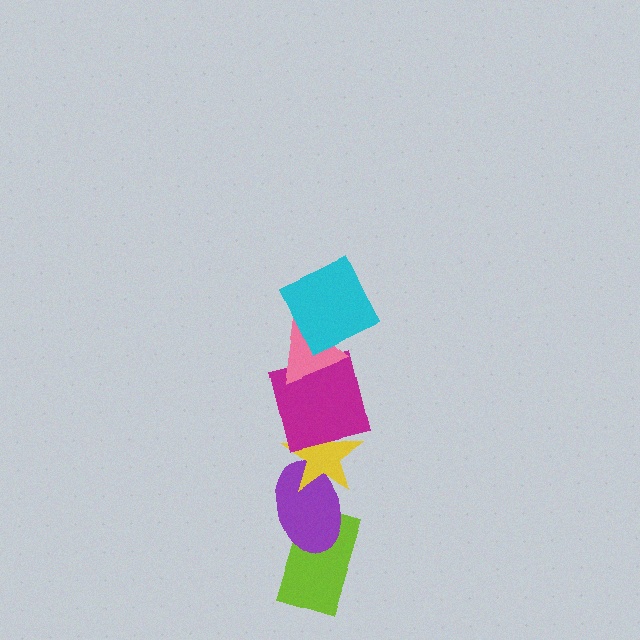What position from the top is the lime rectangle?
The lime rectangle is 6th from the top.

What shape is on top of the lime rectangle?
The purple ellipse is on top of the lime rectangle.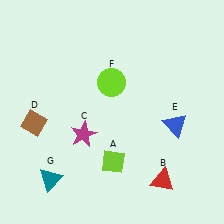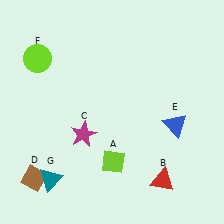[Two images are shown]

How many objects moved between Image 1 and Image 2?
2 objects moved between the two images.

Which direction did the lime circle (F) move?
The lime circle (F) moved left.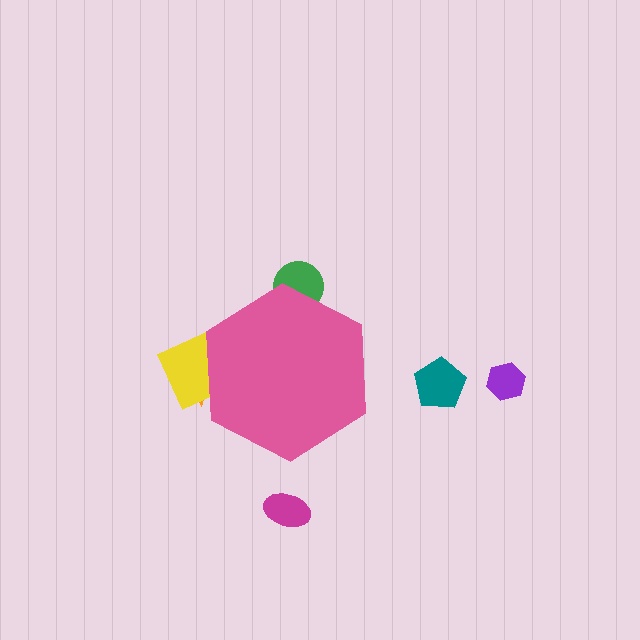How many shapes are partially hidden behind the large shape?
3 shapes are partially hidden.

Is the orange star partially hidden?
Yes, the orange star is partially hidden behind the pink hexagon.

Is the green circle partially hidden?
Yes, the green circle is partially hidden behind the pink hexagon.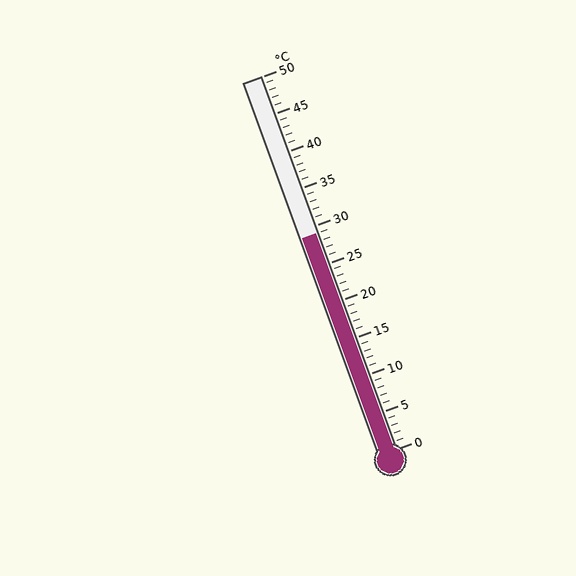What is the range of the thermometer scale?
The thermometer scale ranges from 0°C to 50°C.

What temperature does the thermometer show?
The thermometer shows approximately 29°C.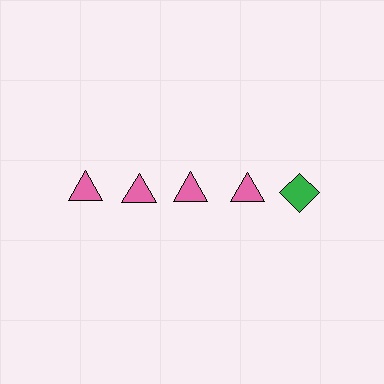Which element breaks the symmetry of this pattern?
The green diamond in the top row, rightmost column breaks the symmetry. All other shapes are pink triangles.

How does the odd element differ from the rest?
It differs in both color (green instead of pink) and shape (diamond instead of triangle).